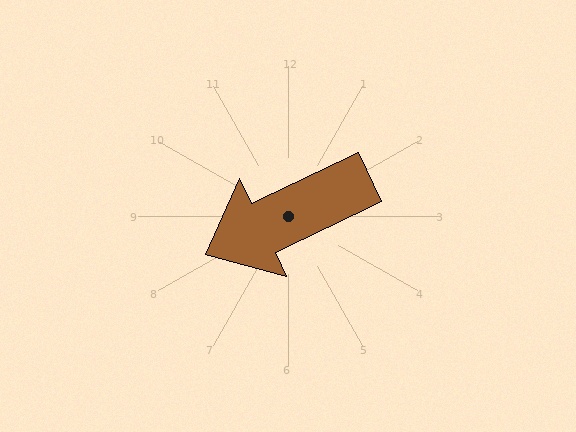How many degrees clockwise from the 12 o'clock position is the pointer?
Approximately 245 degrees.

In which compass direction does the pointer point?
Southwest.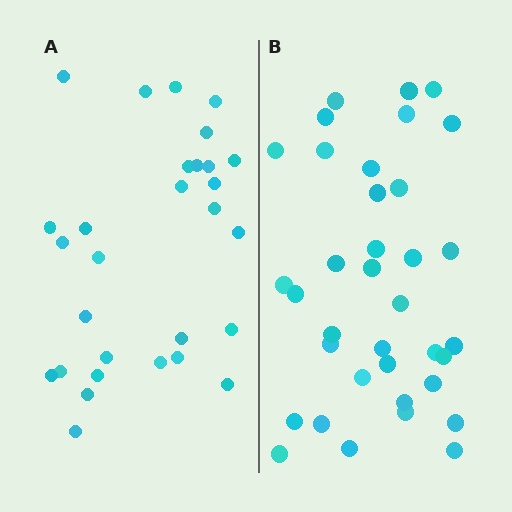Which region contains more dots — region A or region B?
Region B (the right region) has more dots.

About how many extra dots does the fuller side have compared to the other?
Region B has roughly 8 or so more dots than region A.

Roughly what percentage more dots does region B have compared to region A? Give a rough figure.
About 25% more.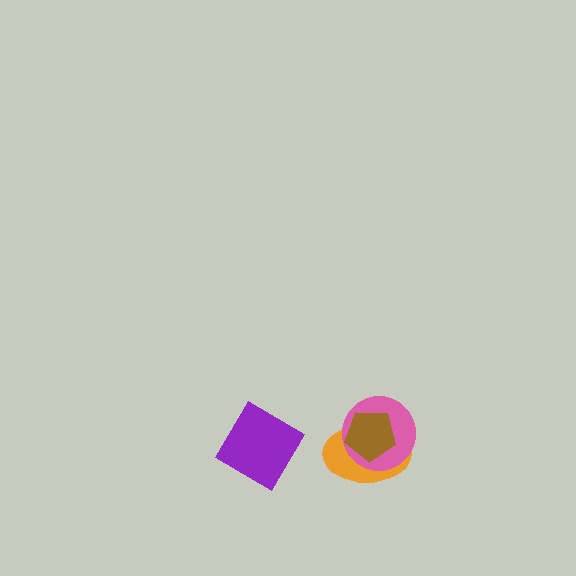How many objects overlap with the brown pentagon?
2 objects overlap with the brown pentagon.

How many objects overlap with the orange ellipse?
2 objects overlap with the orange ellipse.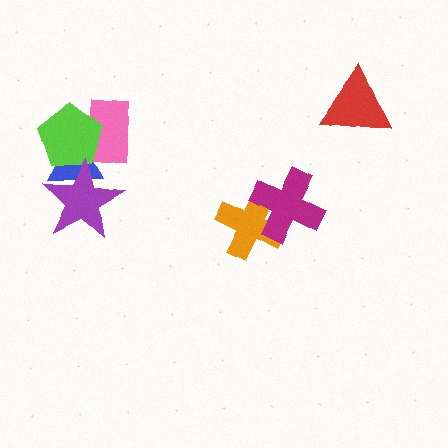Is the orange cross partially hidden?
Yes, it is partially covered by another shape.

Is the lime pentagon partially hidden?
Yes, it is partially covered by another shape.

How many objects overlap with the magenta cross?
1 object overlaps with the magenta cross.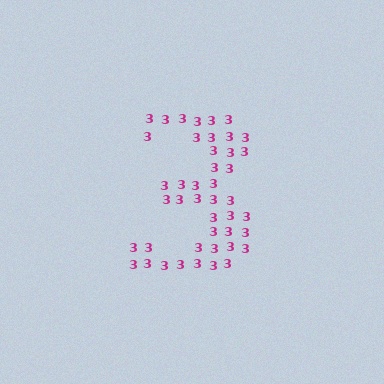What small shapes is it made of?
It is made of small digit 3's.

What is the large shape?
The large shape is the digit 3.